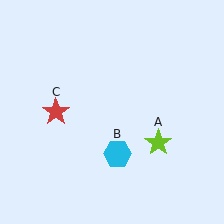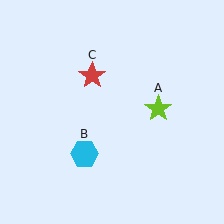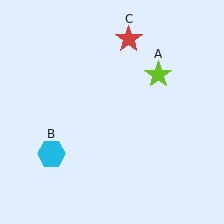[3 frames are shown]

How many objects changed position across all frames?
3 objects changed position: lime star (object A), cyan hexagon (object B), red star (object C).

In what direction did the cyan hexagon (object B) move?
The cyan hexagon (object B) moved left.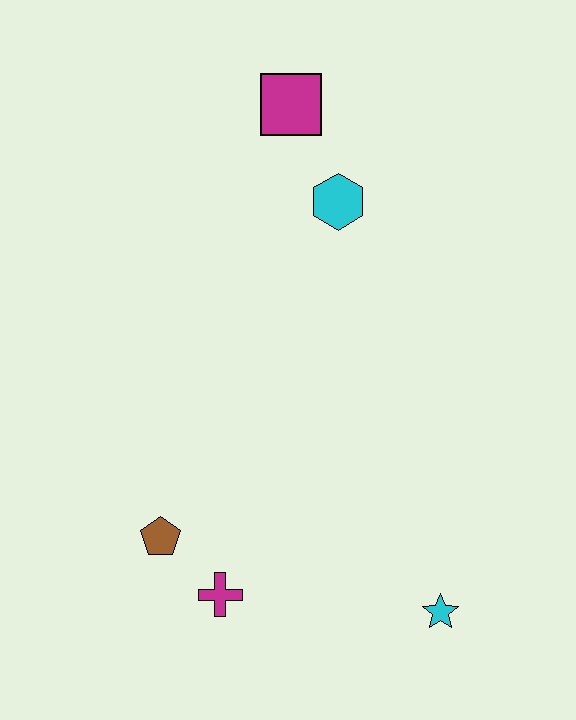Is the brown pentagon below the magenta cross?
No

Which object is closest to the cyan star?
The magenta cross is closest to the cyan star.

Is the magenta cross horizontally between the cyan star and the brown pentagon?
Yes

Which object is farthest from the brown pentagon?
The magenta square is farthest from the brown pentagon.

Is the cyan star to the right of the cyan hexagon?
Yes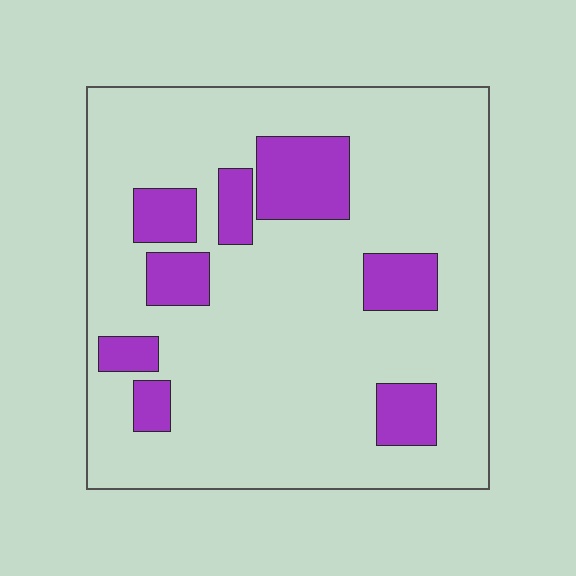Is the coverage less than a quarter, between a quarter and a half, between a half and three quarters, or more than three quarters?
Less than a quarter.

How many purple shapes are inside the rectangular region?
8.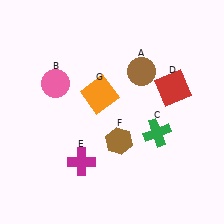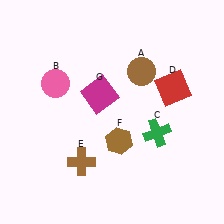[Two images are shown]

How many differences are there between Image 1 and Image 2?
There are 2 differences between the two images.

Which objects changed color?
E changed from magenta to brown. G changed from orange to magenta.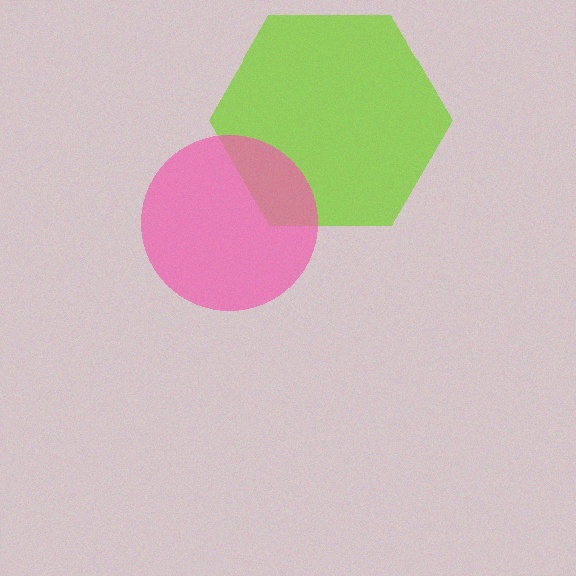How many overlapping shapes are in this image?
There are 2 overlapping shapes in the image.